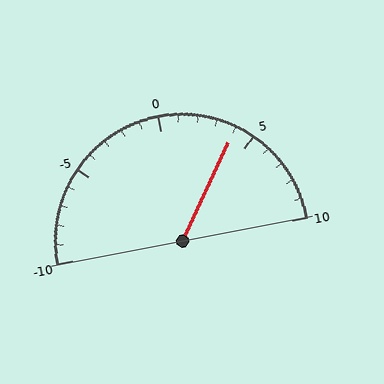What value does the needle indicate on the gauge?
The needle indicates approximately 4.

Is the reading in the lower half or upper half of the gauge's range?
The reading is in the upper half of the range (-10 to 10).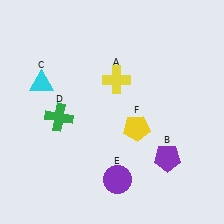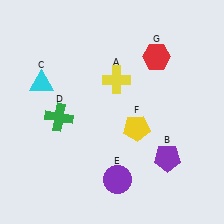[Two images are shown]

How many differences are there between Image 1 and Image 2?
There is 1 difference between the two images.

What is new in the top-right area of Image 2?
A red hexagon (G) was added in the top-right area of Image 2.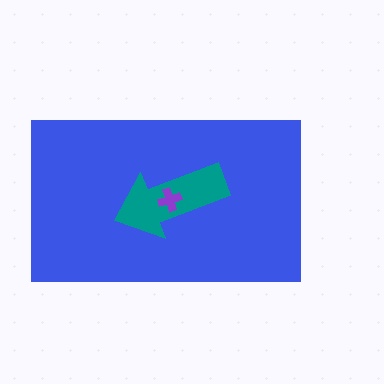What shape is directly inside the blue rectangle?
The teal arrow.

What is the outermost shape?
The blue rectangle.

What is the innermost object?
The purple cross.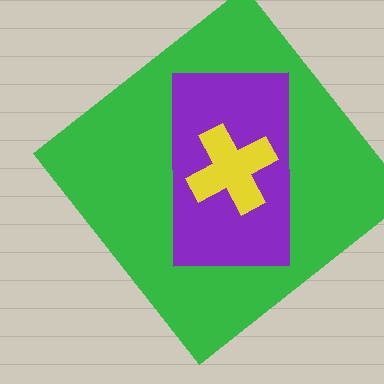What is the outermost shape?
The green diamond.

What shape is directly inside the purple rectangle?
The yellow cross.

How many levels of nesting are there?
3.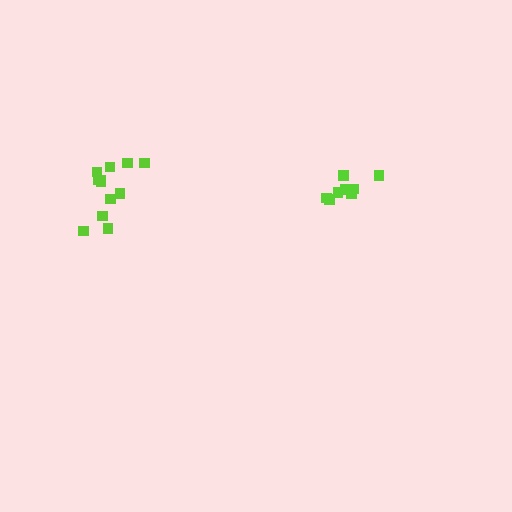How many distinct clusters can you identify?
There are 2 distinct clusters.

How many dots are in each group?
Group 1: 12 dots, Group 2: 8 dots (20 total).